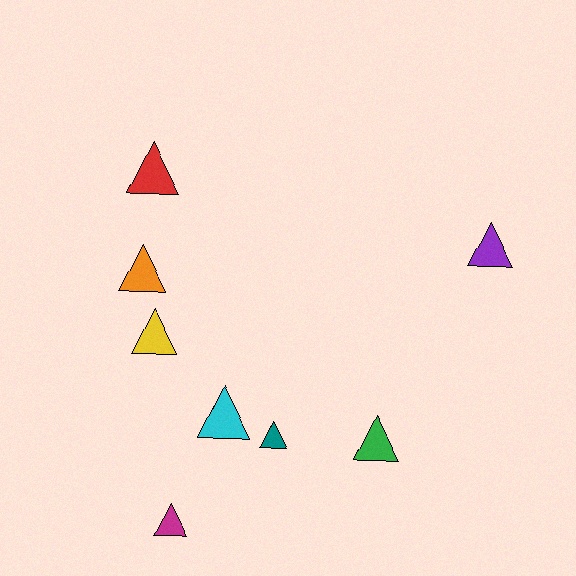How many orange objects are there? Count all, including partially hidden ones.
There is 1 orange object.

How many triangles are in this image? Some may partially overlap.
There are 8 triangles.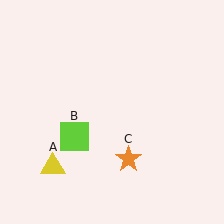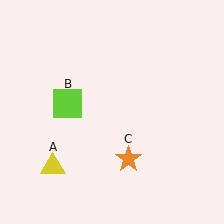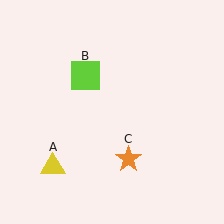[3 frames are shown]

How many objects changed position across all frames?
1 object changed position: lime square (object B).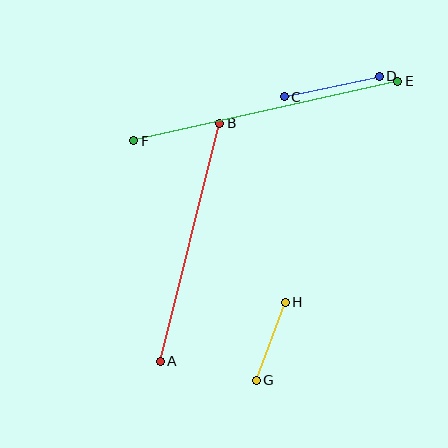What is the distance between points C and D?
The distance is approximately 97 pixels.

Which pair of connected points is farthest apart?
Points E and F are farthest apart.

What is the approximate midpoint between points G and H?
The midpoint is at approximately (271, 341) pixels.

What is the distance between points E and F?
The distance is approximately 270 pixels.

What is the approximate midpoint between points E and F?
The midpoint is at approximately (266, 111) pixels.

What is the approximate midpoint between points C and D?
The midpoint is at approximately (332, 87) pixels.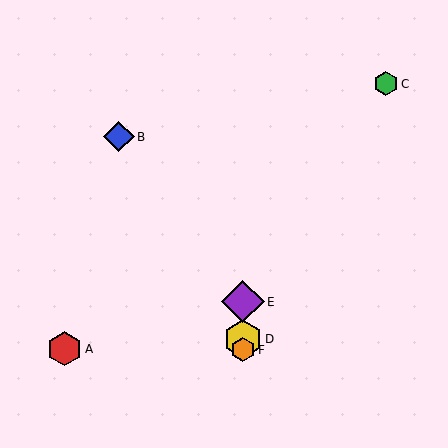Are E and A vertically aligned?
No, E is at x≈243 and A is at x≈65.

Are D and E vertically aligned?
Yes, both are at x≈243.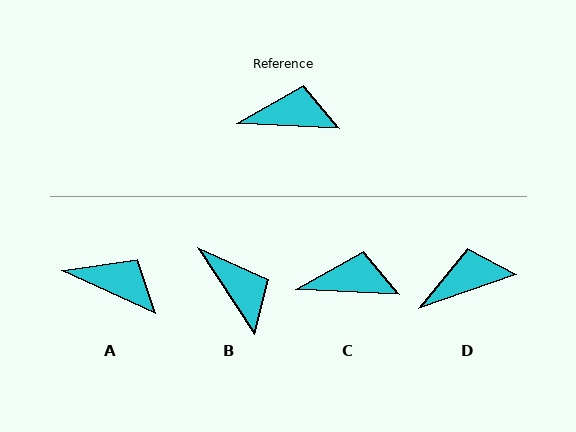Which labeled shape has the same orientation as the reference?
C.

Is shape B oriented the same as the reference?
No, it is off by about 54 degrees.